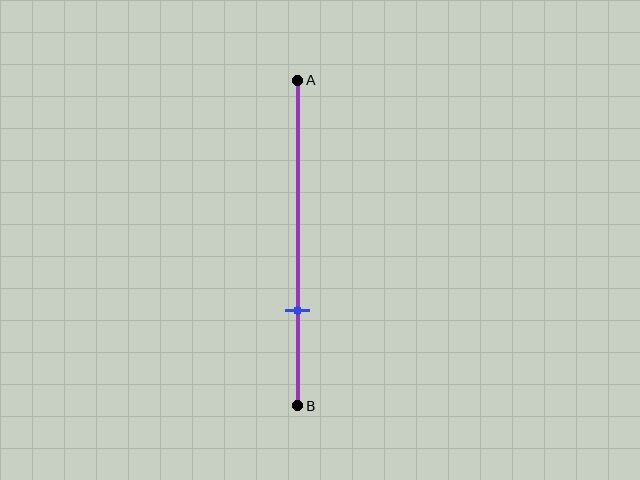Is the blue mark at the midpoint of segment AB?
No, the mark is at about 70% from A, not at the 50% midpoint.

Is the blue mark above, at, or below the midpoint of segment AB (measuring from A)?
The blue mark is below the midpoint of segment AB.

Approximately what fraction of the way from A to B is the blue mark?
The blue mark is approximately 70% of the way from A to B.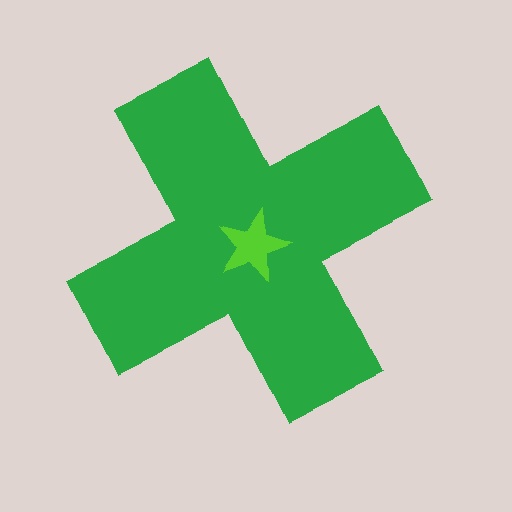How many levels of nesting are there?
2.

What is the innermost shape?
The lime star.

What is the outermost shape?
The green cross.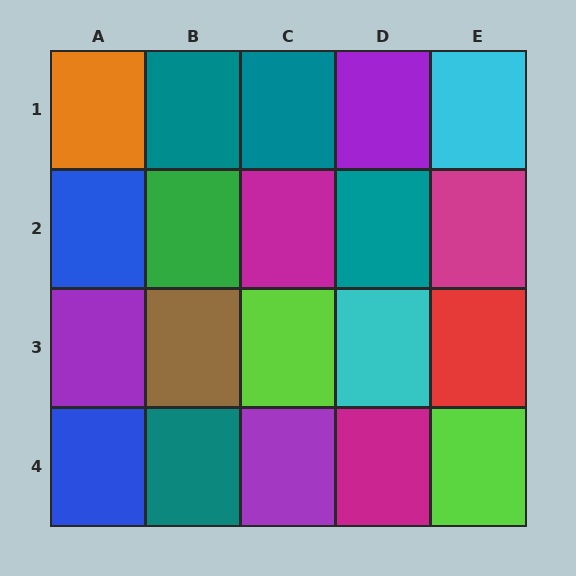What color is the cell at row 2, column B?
Green.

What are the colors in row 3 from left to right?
Purple, brown, lime, cyan, red.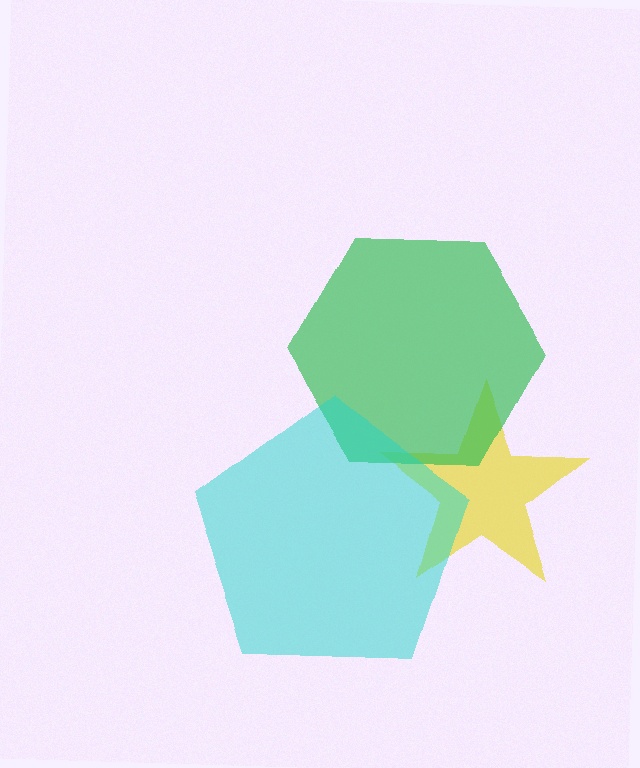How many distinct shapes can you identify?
There are 3 distinct shapes: a yellow star, a green hexagon, a cyan pentagon.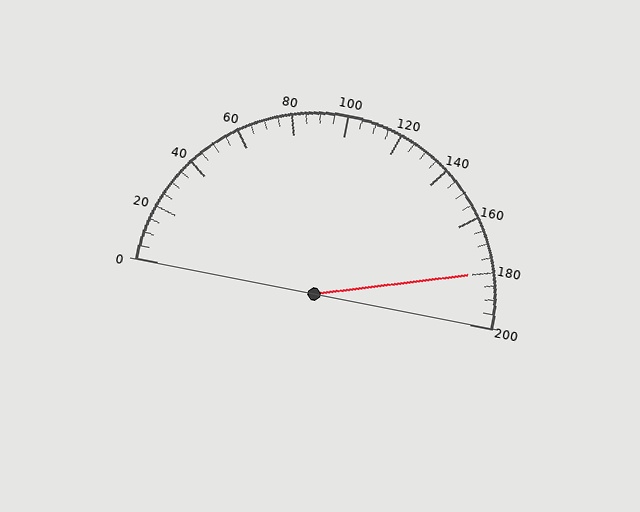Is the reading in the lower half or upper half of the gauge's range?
The reading is in the upper half of the range (0 to 200).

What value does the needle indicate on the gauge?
The needle indicates approximately 180.